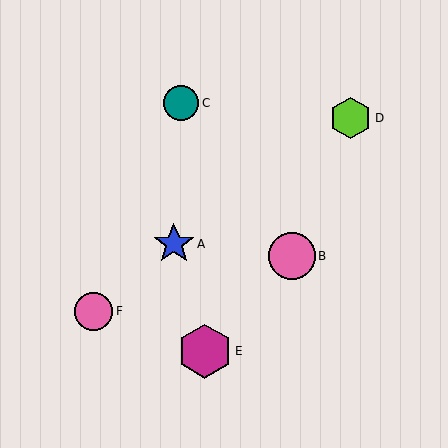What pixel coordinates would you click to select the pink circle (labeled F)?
Click at (94, 311) to select the pink circle F.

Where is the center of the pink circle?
The center of the pink circle is at (94, 311).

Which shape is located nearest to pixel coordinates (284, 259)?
The pink circle (labeled B) at (292, 256) is nearest to that location.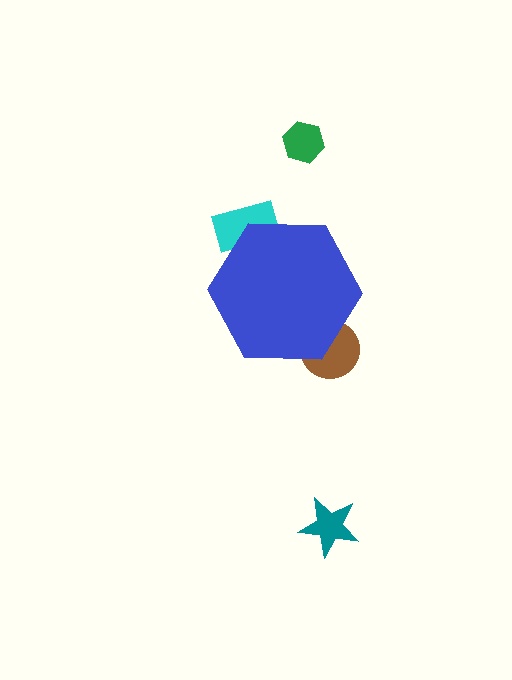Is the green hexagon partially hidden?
No, the green hexagon is fully visible.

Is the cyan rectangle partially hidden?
Yes, the cyan rectangle is partially hidden behind the blue hexagon.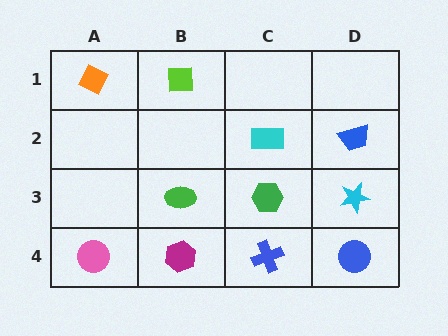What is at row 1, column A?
An orange diamond.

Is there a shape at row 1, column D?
No, that cell is empty.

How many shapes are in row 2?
2 shapes.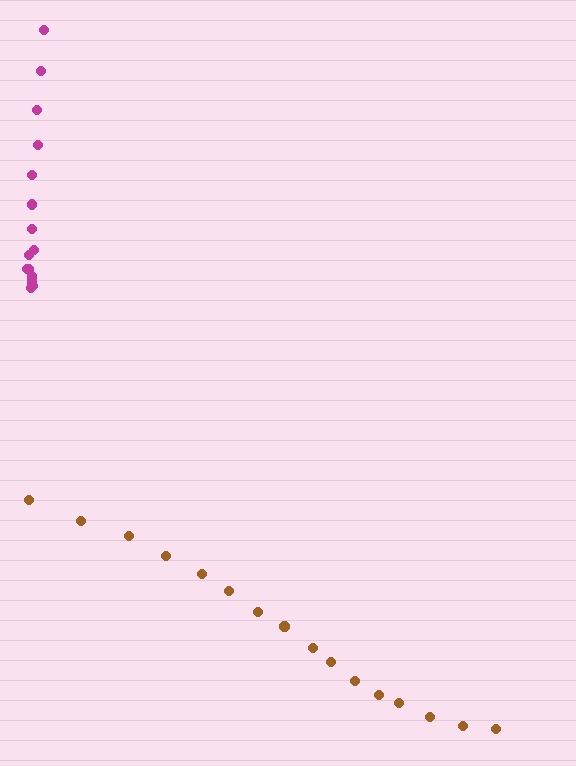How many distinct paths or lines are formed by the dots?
There are 2 distinct paths.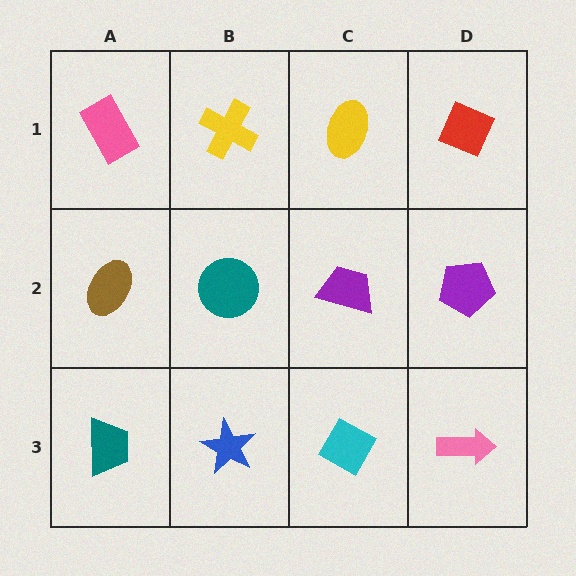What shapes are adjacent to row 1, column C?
A purple trapezoid (row 2, column C), a yellow cross (row 1, column B), a red diamond (row 1, column D).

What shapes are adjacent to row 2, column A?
A pink rectangle (row 1, column A), a teal trapezoid (row 3, column A), a teal circle (row 2, column B).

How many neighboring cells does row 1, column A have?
2.